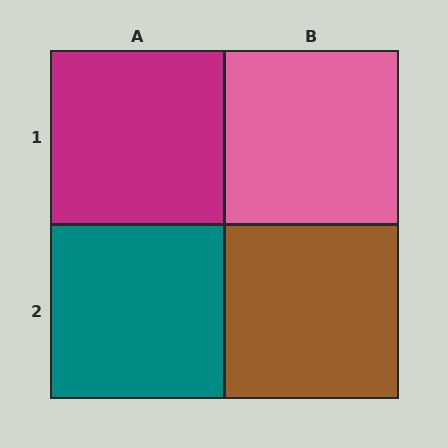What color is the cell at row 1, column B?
Pink.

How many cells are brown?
1 cell is brown.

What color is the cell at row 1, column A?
Magenta.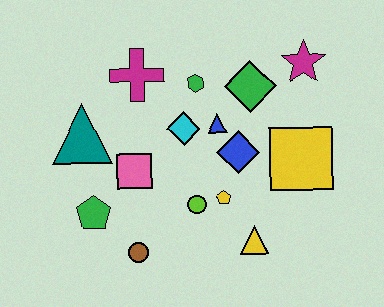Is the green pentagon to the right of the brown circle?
No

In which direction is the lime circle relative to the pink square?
The lime circle is to the right of the pink square.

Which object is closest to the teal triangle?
The pink square is closest to the teal triangle.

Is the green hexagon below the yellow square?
No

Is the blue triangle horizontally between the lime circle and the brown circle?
No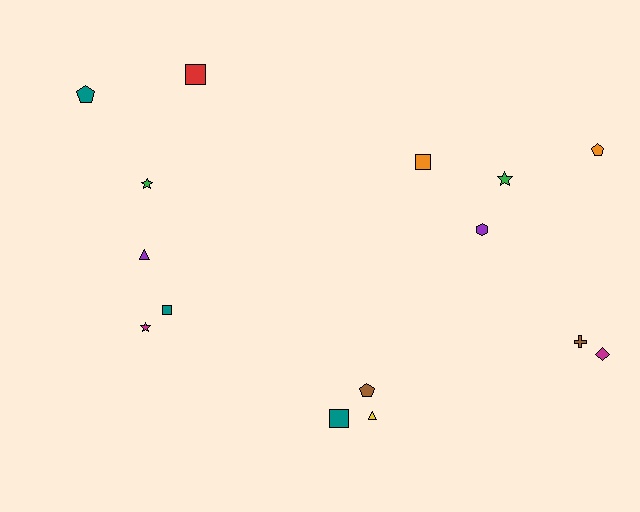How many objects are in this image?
There are 15 objects.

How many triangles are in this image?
There are 2 triangles.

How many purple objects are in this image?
There are 2 purple objects.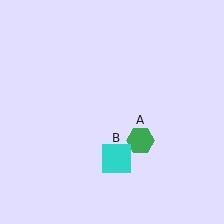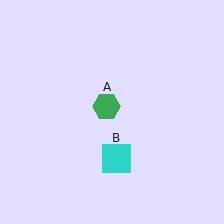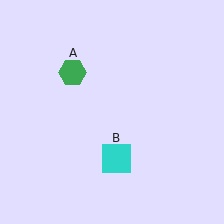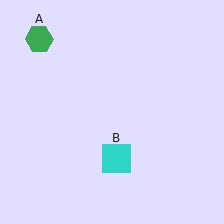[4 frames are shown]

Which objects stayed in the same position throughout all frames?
Cyan square (object B) remained stationary.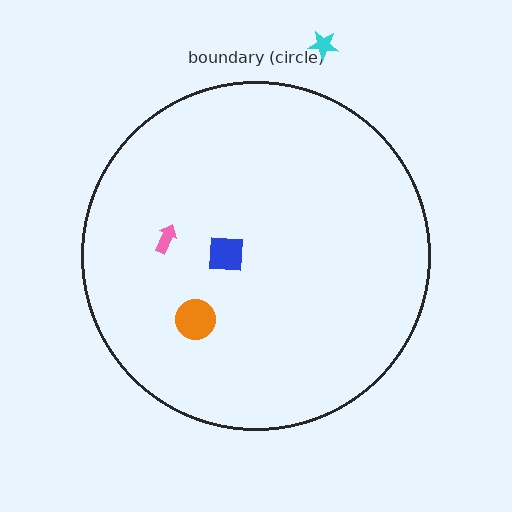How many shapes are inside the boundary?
3 inside, 1 outside.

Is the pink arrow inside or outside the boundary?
Inside.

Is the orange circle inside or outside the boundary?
Inside.